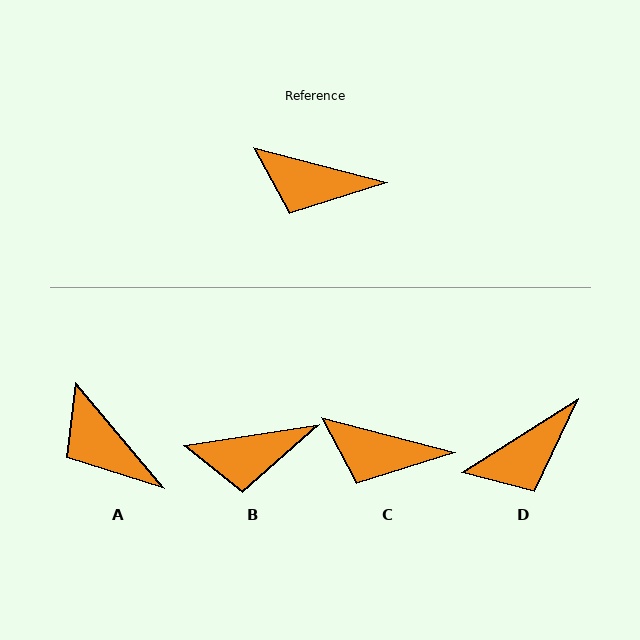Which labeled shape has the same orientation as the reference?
C.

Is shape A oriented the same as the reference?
No, it is off by about 35 degrees.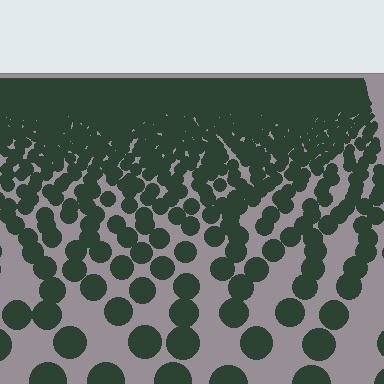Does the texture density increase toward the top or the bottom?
Density increases toward the top.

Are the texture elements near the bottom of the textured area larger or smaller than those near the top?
Larger. Near the bottom, elements are closer to the viewer and appear at a bigger on-screen size.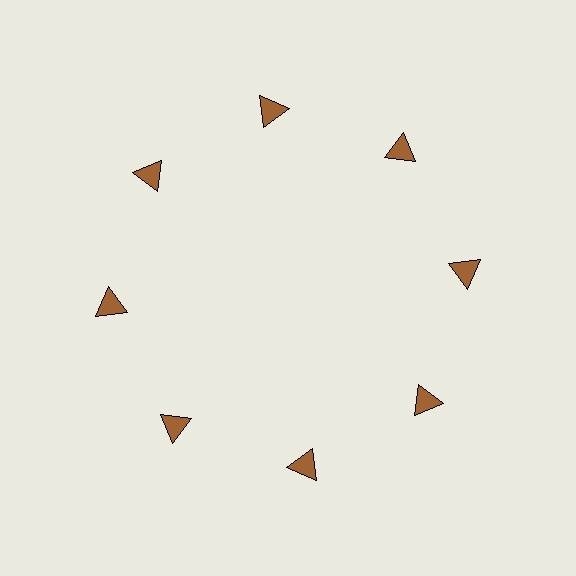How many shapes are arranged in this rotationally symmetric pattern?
There are 8 shapes, arranged in 8 groups of 1.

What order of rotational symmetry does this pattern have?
This pattern has 8-fold rotational symmetry.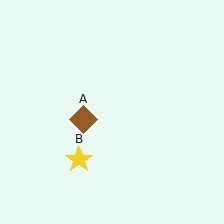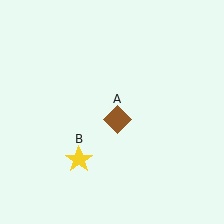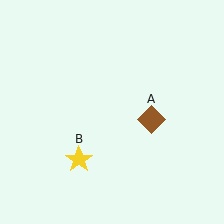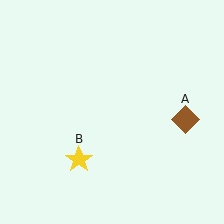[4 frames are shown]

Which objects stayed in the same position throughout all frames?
Yellow star (object B) remained stationary.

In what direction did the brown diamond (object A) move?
The brown diamond (object A) moved right.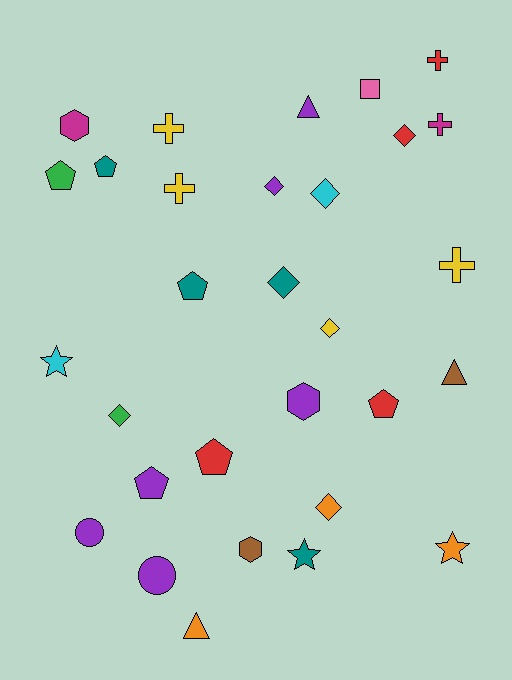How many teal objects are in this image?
There are 4 teal objects.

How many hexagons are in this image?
There are 3 hexagons.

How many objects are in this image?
There are 30 objects.